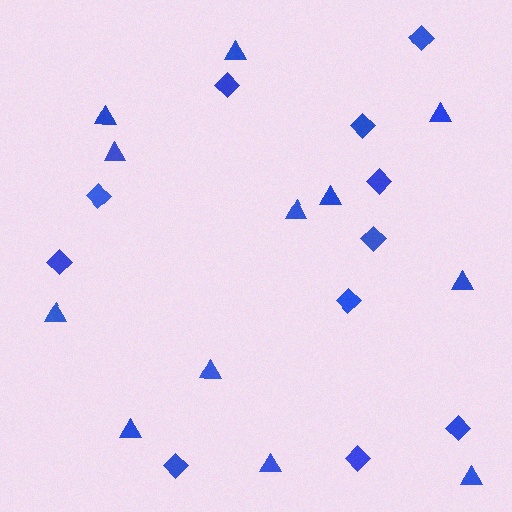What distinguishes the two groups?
There are 2 groups: one group of diamonds (11) and one group of triangles (12).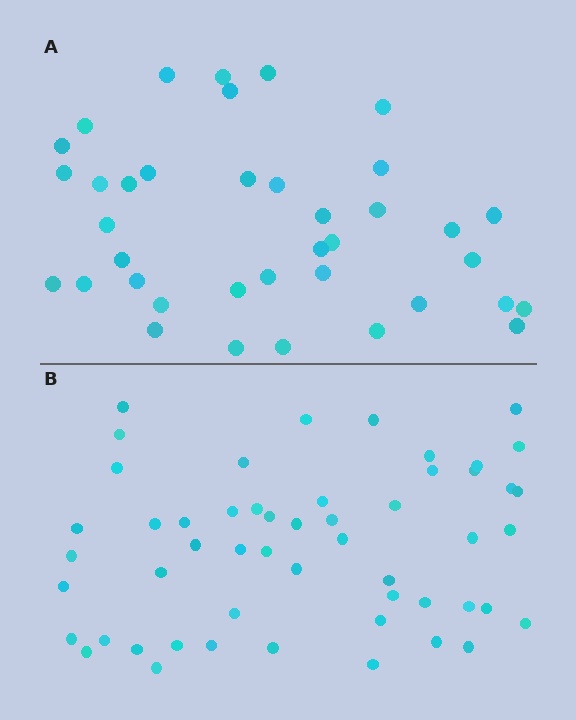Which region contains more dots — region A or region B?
Region B (the bottom region) has more dots.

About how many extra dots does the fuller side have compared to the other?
Region B has approximately 15 more dots than region A.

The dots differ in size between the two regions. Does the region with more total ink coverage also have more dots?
No. Region A has more total ink coverage because its dots are larger, but region B actually contains more individual dots. Total area can be misleading — the number of items is what matters here.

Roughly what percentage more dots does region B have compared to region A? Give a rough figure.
About 40% more.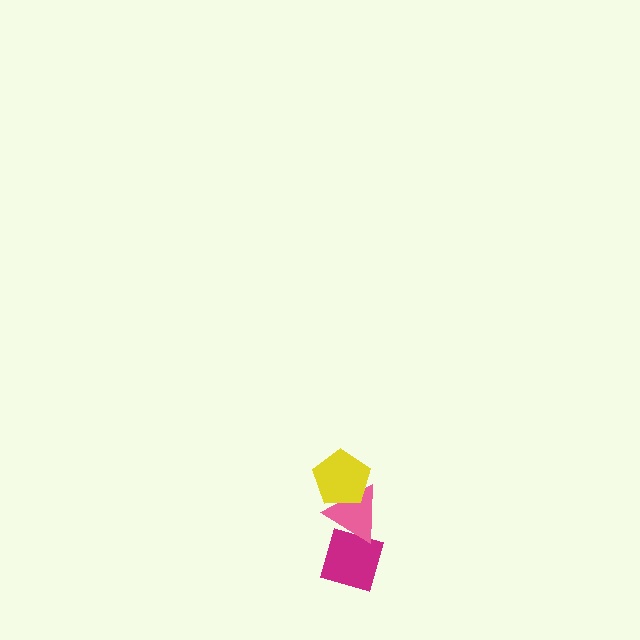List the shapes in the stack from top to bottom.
From top to bottom: the yellow pentagon, the pink triangle, the magenta diamond.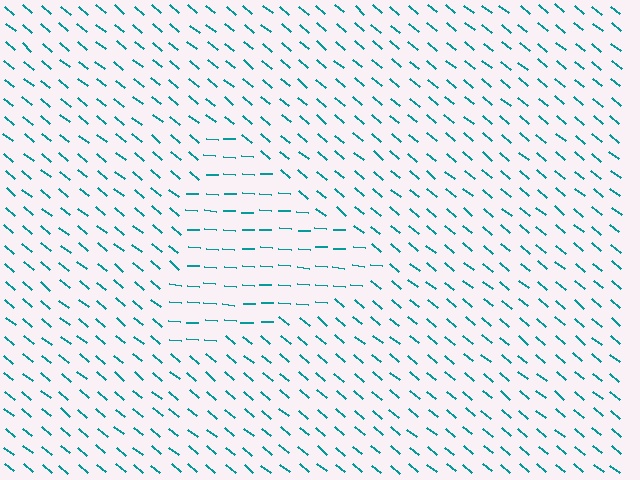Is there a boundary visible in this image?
Yes, there is a texture boundary formed by a change in line orientation.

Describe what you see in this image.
The image is filled with small teal line segments. A triangle region in the image has lines oriented differently from the surrounding lines, creating a visible texture boundary.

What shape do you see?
I see a triangle.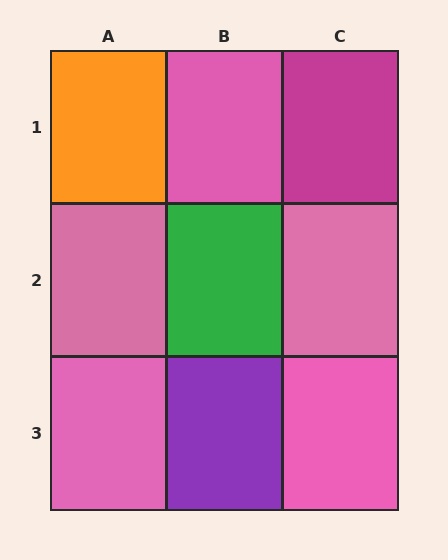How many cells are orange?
1 cell is orange.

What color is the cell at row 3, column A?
Pink.